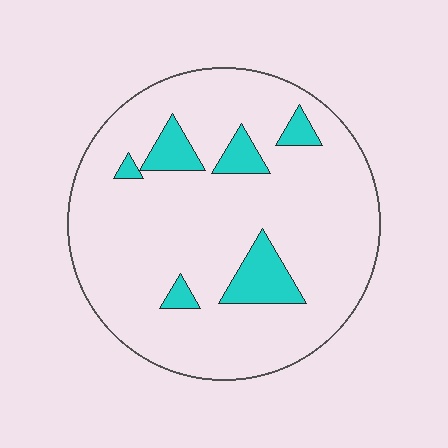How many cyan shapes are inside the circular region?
6.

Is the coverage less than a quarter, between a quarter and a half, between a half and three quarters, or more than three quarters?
Less than a quarter.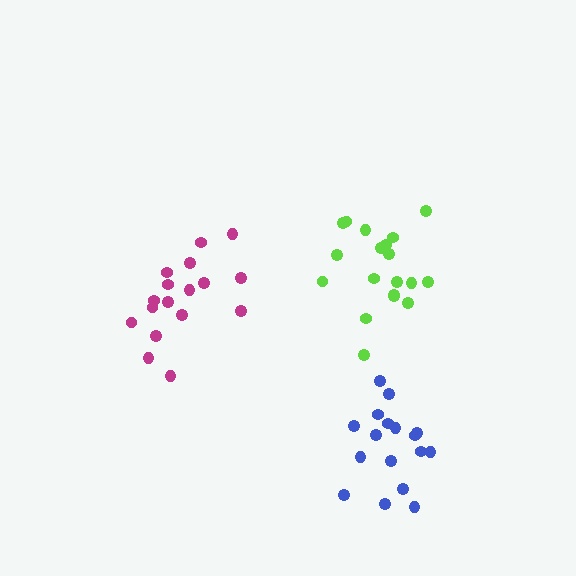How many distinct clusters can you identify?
There are 3 distinct clusters.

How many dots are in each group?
Group 1: 17 dots, Group 2: 17 dots, Group 3: 19 dots (53 total).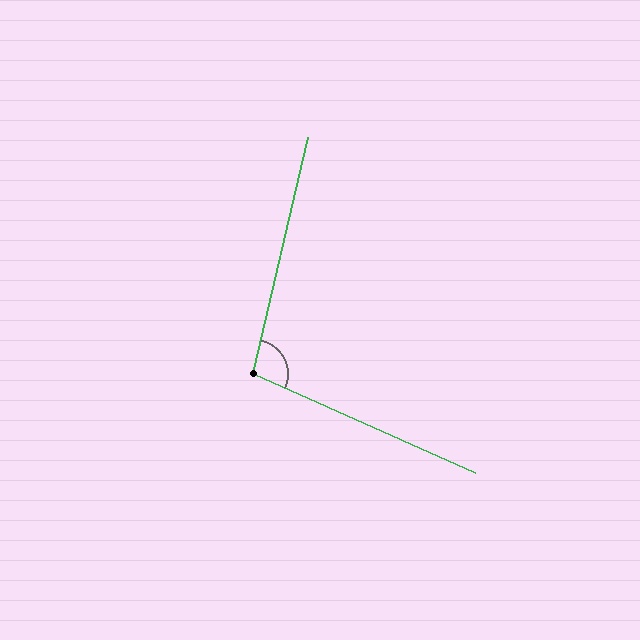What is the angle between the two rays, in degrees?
Approximately 101 degrees.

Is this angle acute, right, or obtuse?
It is obtuse.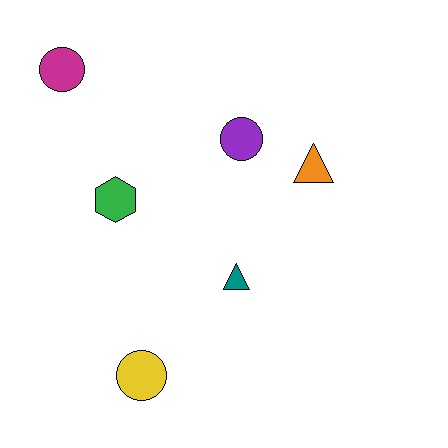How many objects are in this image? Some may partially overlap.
There are 6 objects.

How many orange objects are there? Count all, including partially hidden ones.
There is 1 orange object.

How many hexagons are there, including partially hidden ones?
There is 1 hexagon.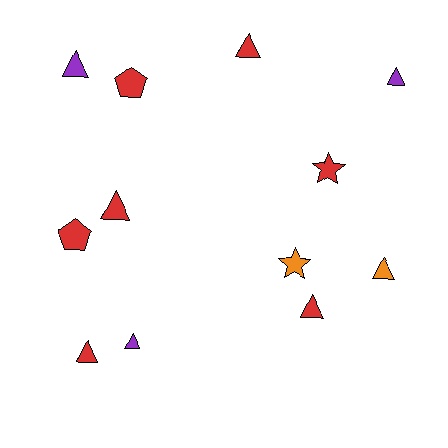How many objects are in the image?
There are 12 objects.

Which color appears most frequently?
Red, with 7 objects.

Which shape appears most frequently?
Triangle, with 8 objects.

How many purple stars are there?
There are no purple stars.